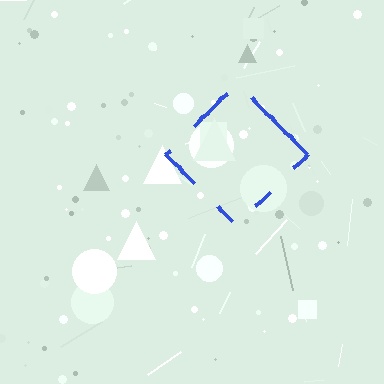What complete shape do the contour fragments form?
The contour fragments form a diamond.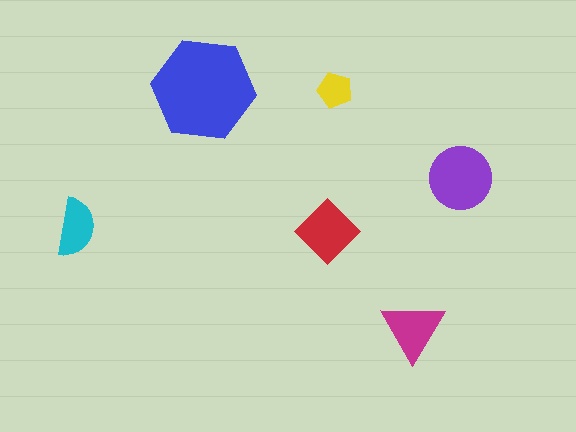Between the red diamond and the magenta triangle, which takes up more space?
The red diamond.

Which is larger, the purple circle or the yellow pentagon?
The purple circle.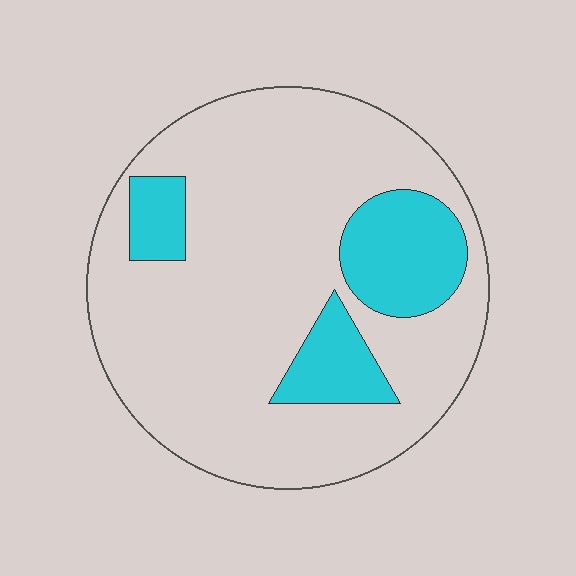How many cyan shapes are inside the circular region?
3.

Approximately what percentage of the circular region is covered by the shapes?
Approximately 20%.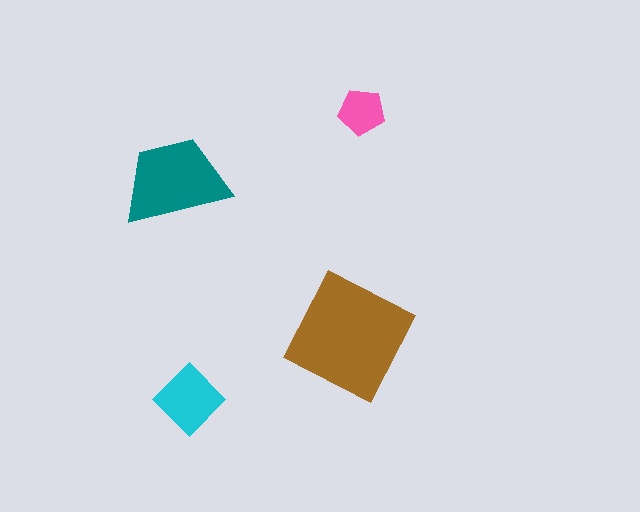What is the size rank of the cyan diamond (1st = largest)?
3rd.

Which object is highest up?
The pink pentagon is topmost.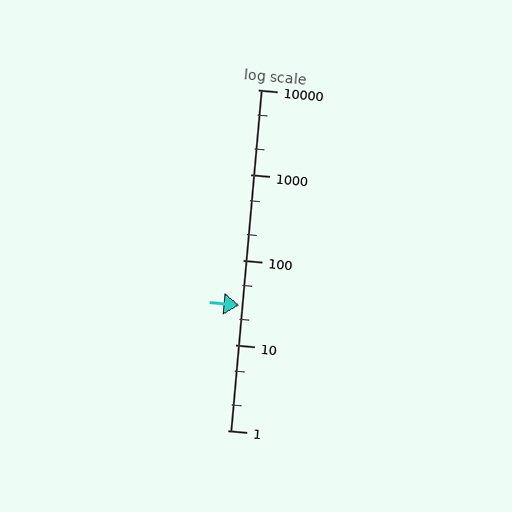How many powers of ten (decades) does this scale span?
The scale spans 4 decades, from 1 to 10000.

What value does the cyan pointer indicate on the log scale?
The pointer indicates approximately 29.